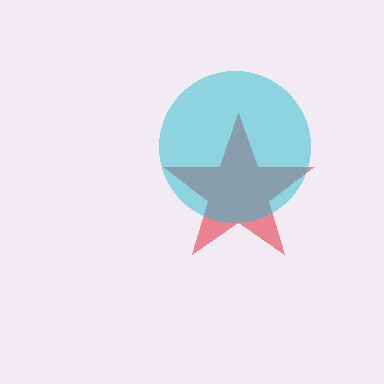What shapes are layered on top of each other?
The layered shapes are: a red star, a cyan circle.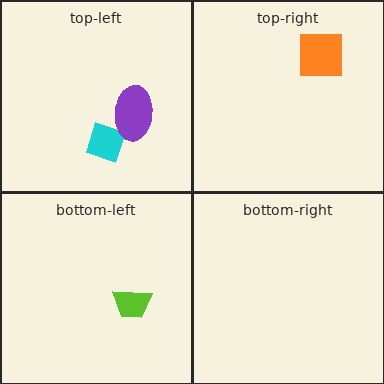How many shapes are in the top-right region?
1.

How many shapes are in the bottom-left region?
1.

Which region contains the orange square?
The top-right region.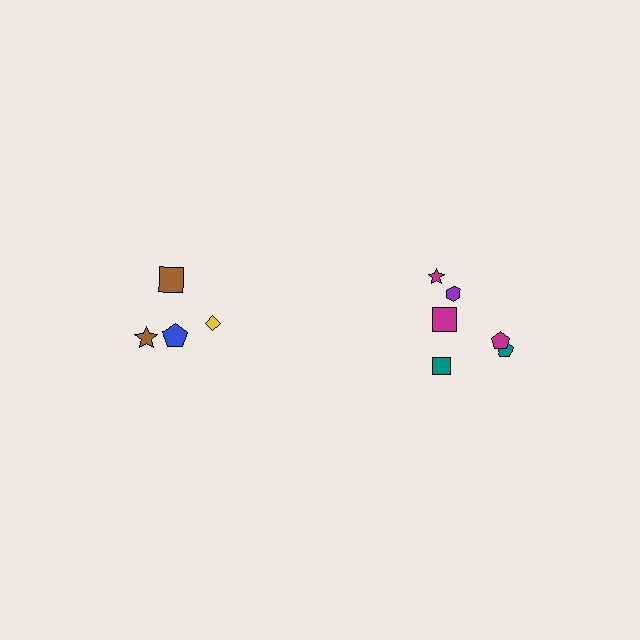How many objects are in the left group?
There are 4 objects.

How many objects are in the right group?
There are 6 objects.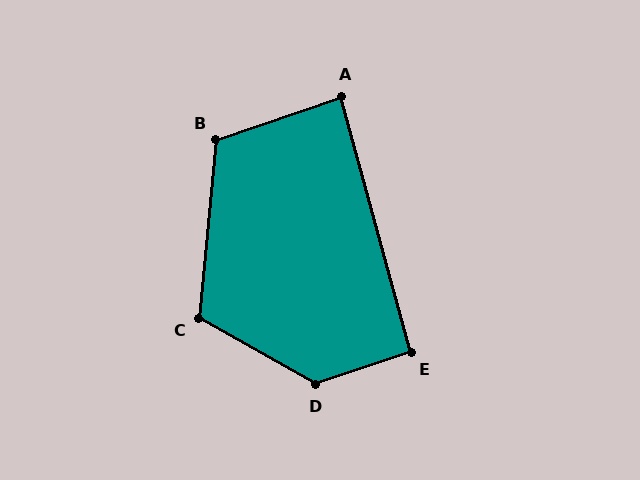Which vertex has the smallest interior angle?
A, at approximately 86 degrees.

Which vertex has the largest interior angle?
D, at approximately 132 degrees.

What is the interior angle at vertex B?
Approximately 114 degrees (obtuse).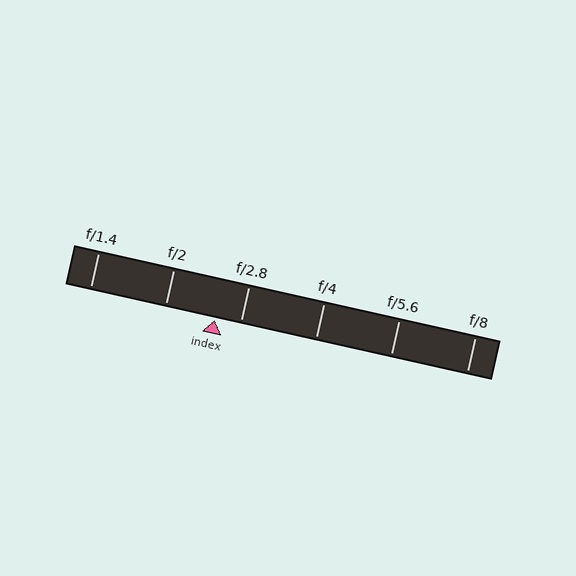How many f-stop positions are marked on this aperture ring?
There are 6 f-stop positions marked.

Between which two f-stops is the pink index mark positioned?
The index mark is between f/2 and f/2.8.